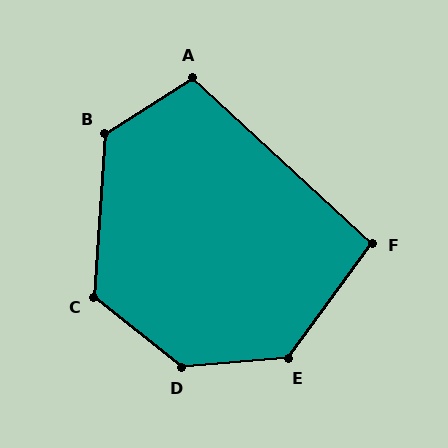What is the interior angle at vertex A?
Approximately 105 degrees (obtuse).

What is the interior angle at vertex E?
Approximately 131 degrees (obtuse).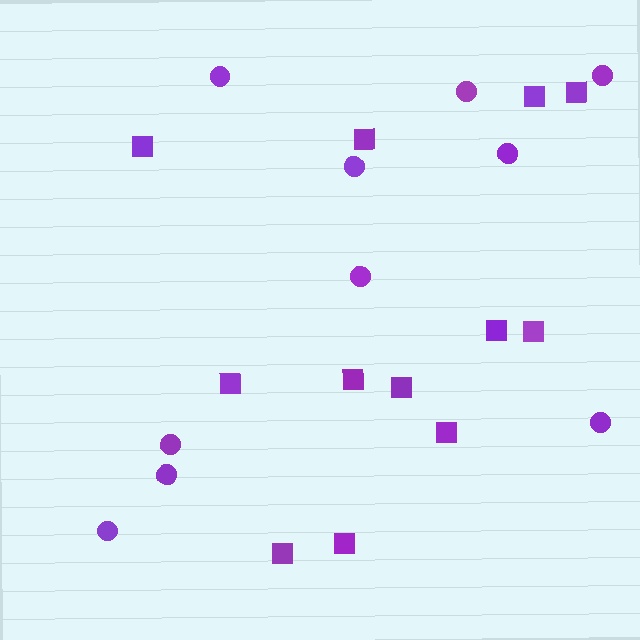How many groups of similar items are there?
There are 2 groups: one group of squares (12) and one group of circles (10).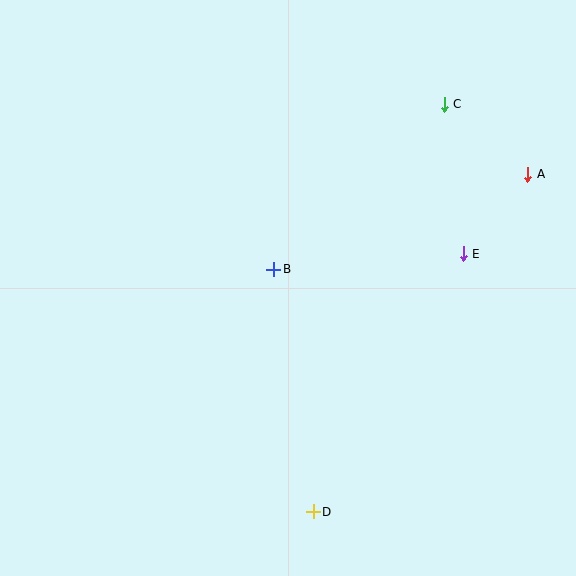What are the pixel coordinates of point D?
Point D is at (313, 512).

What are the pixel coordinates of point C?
Point C is at (444, 104).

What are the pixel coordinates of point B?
Point B is at (274, 269).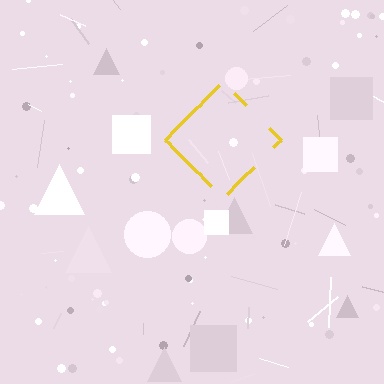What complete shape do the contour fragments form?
The contour fragments form a diamond.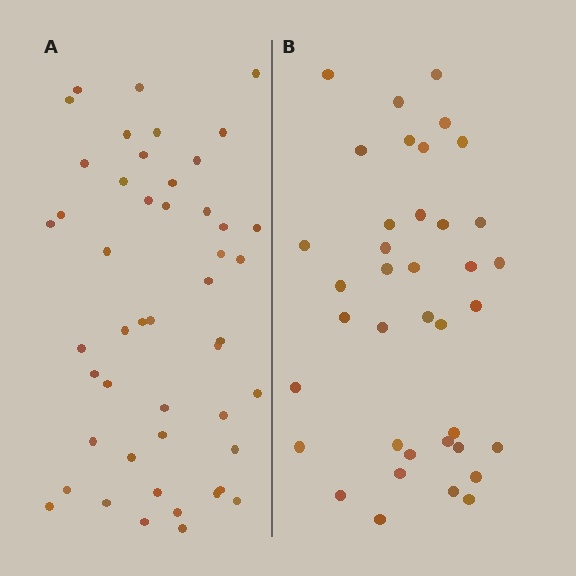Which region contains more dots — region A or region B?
Region A (the left region) has more dots.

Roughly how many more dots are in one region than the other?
Region A has roughly 10 or so more dots than region B.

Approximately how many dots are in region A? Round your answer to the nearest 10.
About 50 dots. (The exact count is 48, which rounds to 50.)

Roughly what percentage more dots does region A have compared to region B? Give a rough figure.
About 25% more.